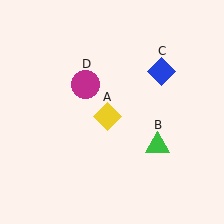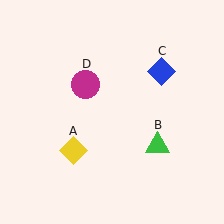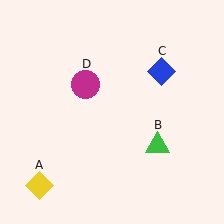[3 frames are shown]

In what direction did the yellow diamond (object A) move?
The yellow diamond (object A) moved down and to the left.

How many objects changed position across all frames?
1 object changed position: yellow diamond (object A).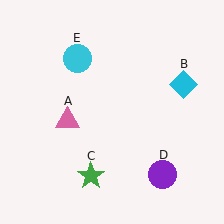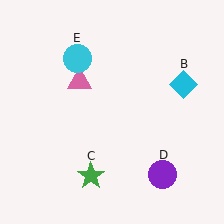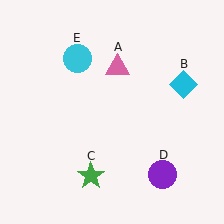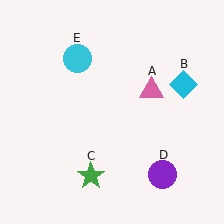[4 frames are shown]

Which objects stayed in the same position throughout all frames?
Cyan diamond (object B) and green star (object C) and purple circle (object D) and cyan circle (object E) remained stationary.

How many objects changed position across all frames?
1 object changed position: pink triangle (object A).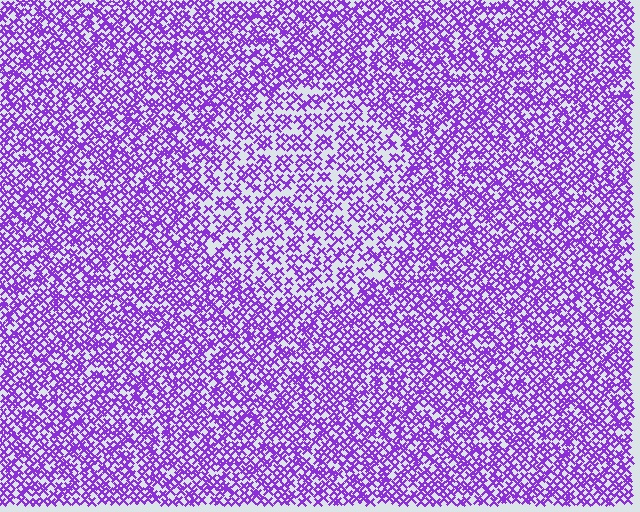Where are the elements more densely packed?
The elements are more densely packed outside the circle boundary.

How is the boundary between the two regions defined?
The boundary is defined by a change in element density (approximately 1.6x ratio). All elements are the same color, size, and shape.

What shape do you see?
I see a circle.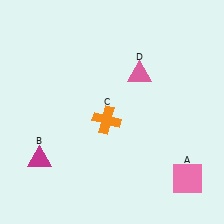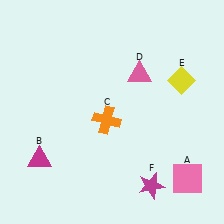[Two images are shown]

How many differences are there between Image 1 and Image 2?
There are 2 differences between the two images.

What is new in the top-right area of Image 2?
A yellow diamond (E) was added in the top-right area of Image 2.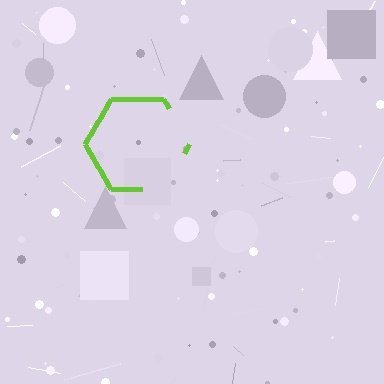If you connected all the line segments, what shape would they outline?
They would outline a hexagon.